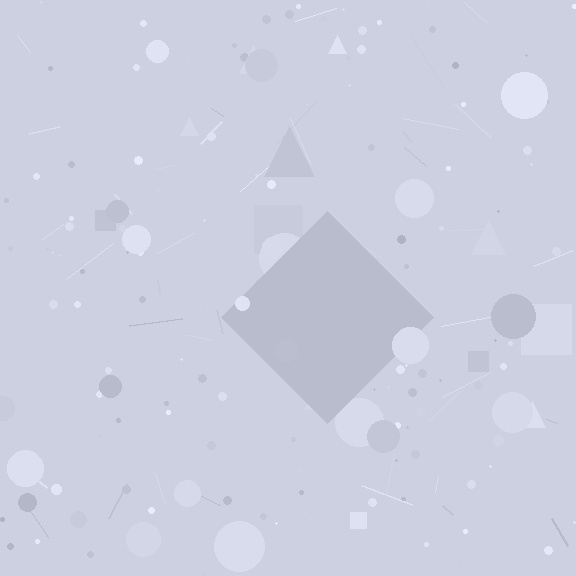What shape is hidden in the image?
A diamond is hidden in the image.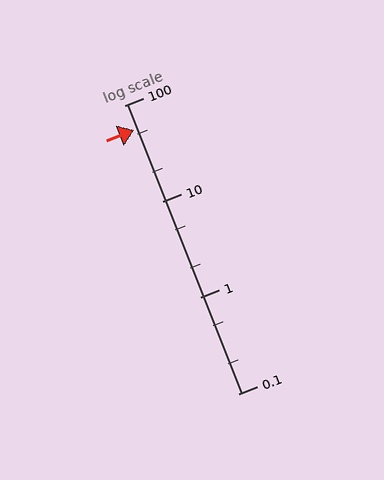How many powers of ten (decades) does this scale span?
The scale spans 3 decades, from 0.1 to 100.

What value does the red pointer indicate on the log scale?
The pointer indicates approximately 55.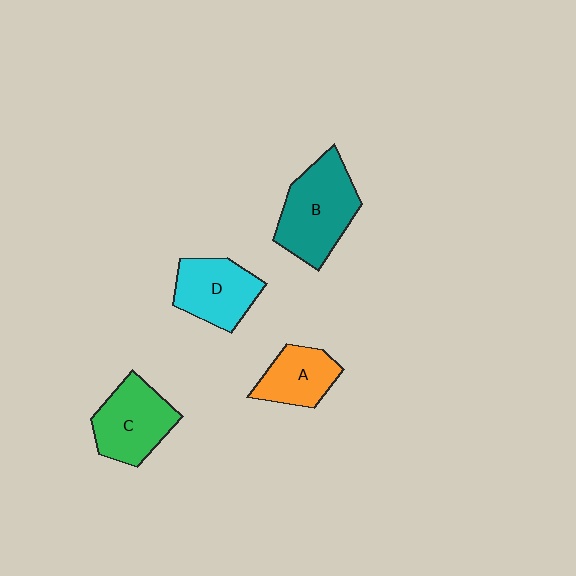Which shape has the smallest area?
Shape A (orange).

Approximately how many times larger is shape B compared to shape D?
Approximately 1.3 times.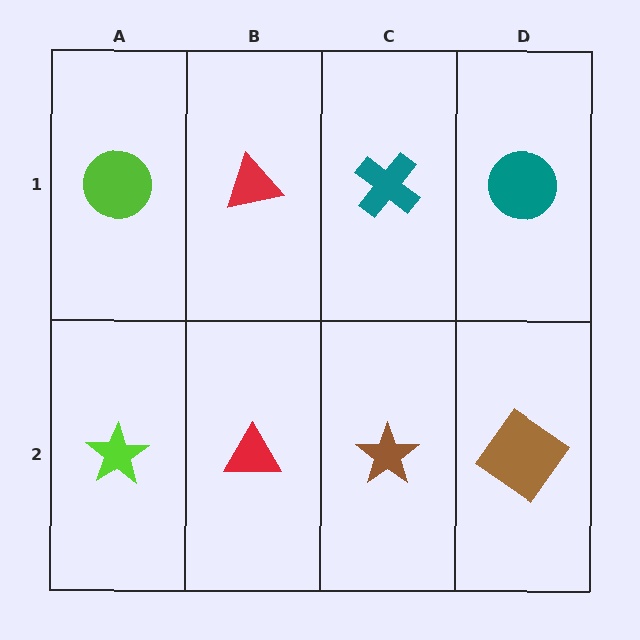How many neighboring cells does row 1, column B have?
3.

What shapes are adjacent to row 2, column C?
A teal cross (row 1, column C), a red triangle (row 2, column B), a brown diamond (row 2, column D).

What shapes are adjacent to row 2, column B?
A red triangle (row 1, column B), a lime star (row 2, column A), a brown star (row 2, column C).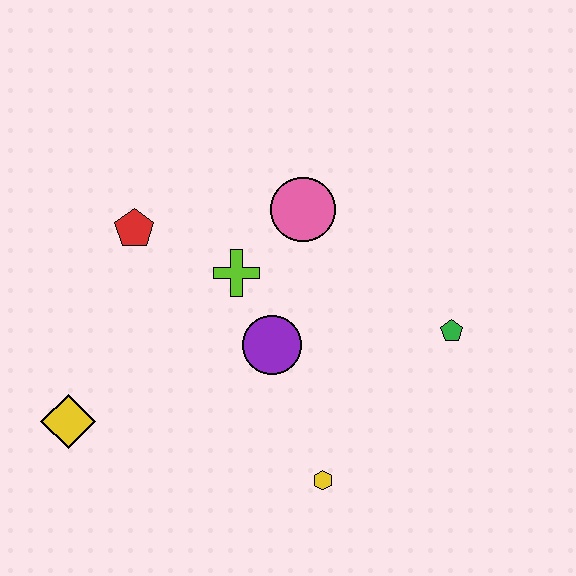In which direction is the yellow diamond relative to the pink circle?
The yellow diamond is to the left of the pink circle.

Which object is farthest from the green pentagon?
The yellow diamond is farthest from the green pentagon.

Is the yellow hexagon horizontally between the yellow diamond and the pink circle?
No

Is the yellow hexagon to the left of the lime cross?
No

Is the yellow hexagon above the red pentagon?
No